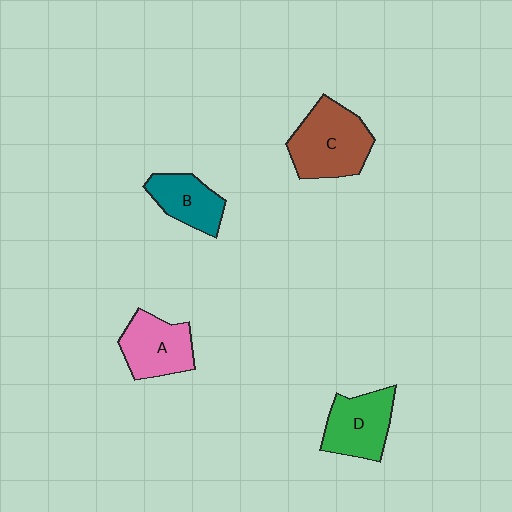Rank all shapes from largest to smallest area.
From largest to smallest: C (brown), D (green), A (pink), B (teal).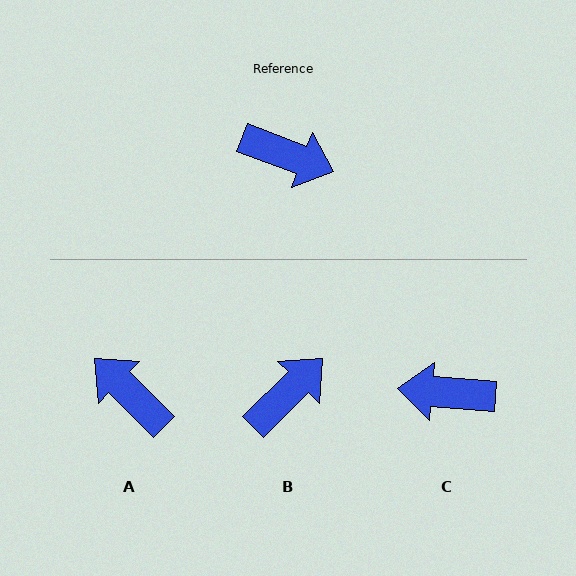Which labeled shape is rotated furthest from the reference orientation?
C, about 164 degrees away.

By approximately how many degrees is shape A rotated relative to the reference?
Approximately 156 degrees counter-clockwise.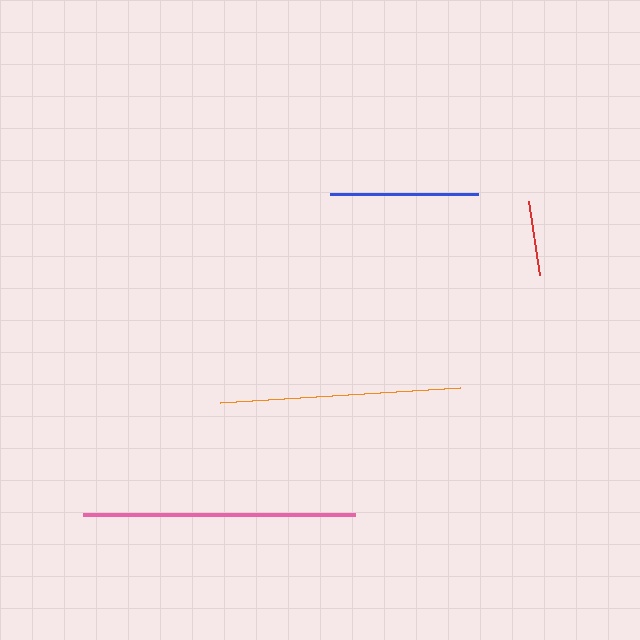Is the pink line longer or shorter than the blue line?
The pink line is longer than the blue line.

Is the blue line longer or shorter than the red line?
The blue line is longer than the red line.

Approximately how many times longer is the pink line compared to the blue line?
The pink line is approximately 1.8 times the length of the blue line.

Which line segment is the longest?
The pink line is the longest at approximately 272 pixels.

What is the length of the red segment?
The red segment is approximately 75 pixels long.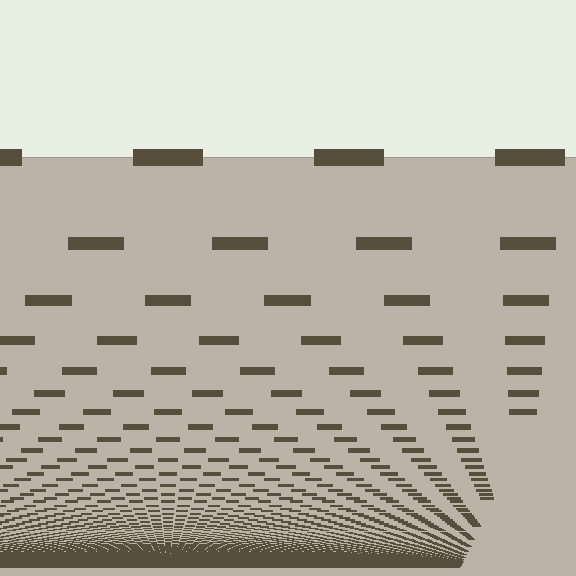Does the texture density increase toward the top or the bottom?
Density increases toward the bottom.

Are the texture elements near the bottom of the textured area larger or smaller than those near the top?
Smaller. The gradient is inverted — elements near the bottom are smaller and denser.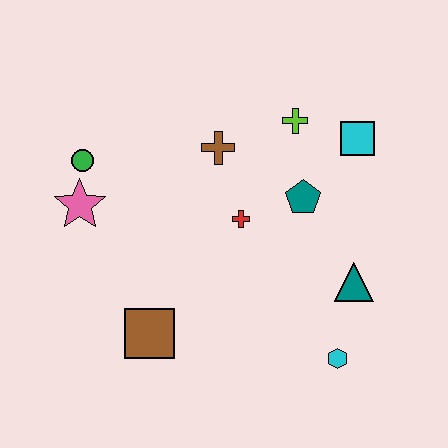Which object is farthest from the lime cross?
The brown square is farthest from the lime cross.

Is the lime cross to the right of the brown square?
Yes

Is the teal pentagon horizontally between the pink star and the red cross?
No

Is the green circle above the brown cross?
No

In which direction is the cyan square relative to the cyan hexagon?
The cyan square is above the cyan hexagon.